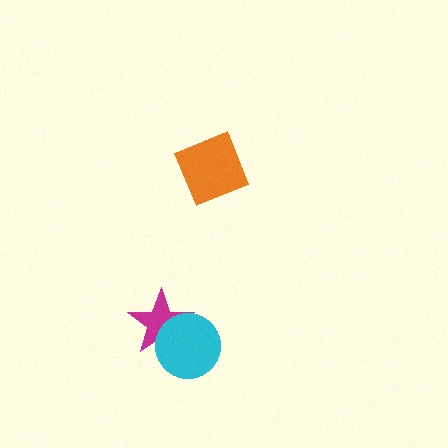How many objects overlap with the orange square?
0 objects overlap with the orange square.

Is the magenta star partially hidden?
Yes, it is partially covered by another shape.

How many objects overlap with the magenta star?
1 object overlaps with the magenta star.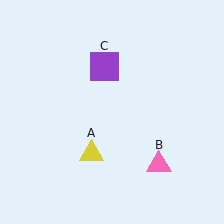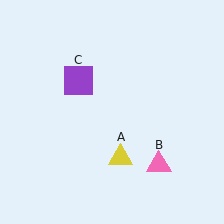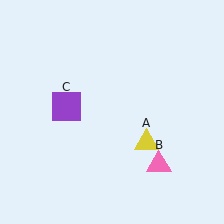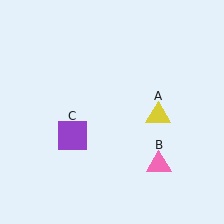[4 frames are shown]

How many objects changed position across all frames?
2 objects changed position: yellow triangle (object A), purple square (object C).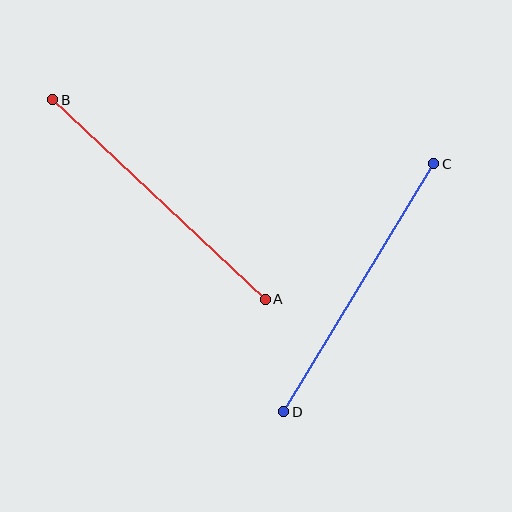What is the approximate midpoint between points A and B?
The midpoint is at approximately (159, 199) pixels.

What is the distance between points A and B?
The distance is approximately 291 pixels.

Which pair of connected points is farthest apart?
Points A and B are farthest apart.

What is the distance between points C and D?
The distance is approximately 290 pixels.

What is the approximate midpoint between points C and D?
The midpoint is at approximately (359, 288) pixels.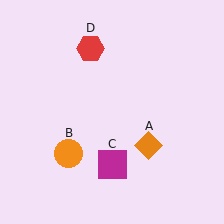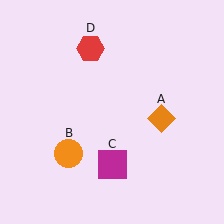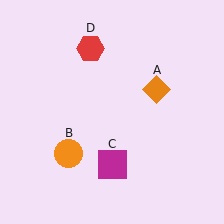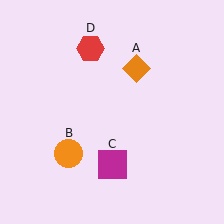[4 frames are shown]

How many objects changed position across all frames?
1 object changed position: orange diamond (object A).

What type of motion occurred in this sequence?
The orange diamond (object A) rotated counterclockwise around the center of the scene.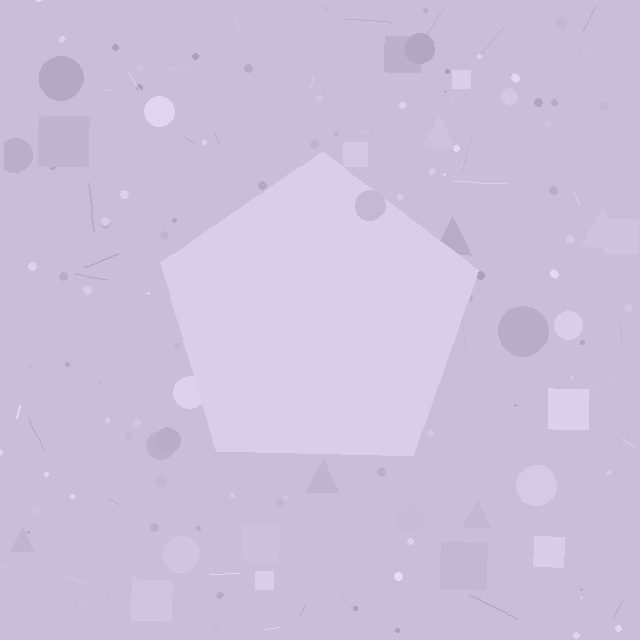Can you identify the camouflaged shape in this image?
The camouflaged shape is a pentagon.